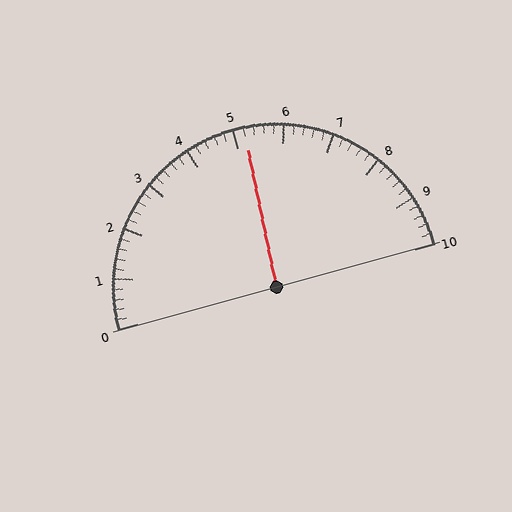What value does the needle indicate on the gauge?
The needle indicates approximately 5.2.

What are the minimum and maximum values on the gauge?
The gauge ranges from 0 to 10.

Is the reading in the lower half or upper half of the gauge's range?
The reading is in the upper half of the range (0 to 10).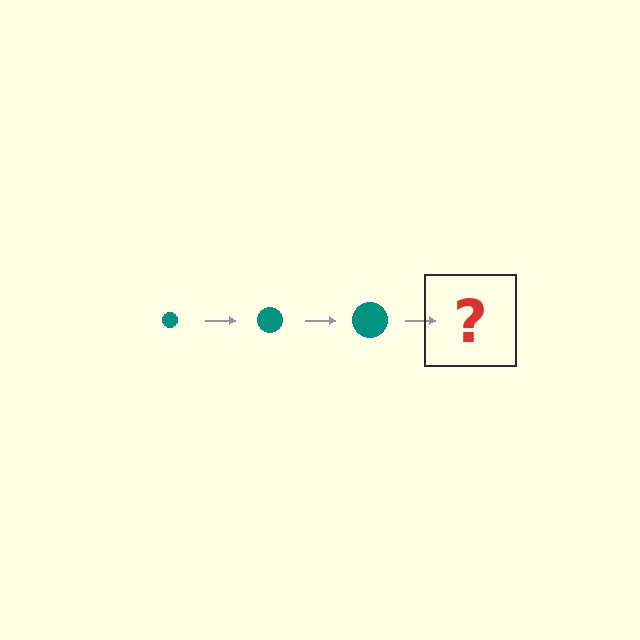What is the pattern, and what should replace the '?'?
The pattern is that the circle gets progressively larger each step. The '?' should be a teal circle, larger than the previous one.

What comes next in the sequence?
The next element should be a teal circle, larger than the previous one.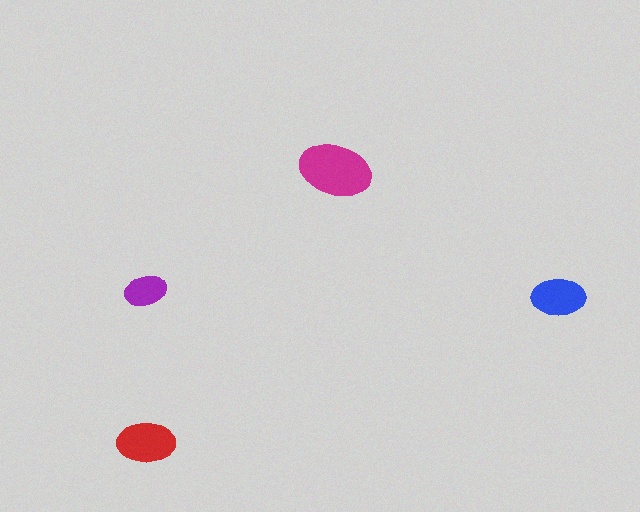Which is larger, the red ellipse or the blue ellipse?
The red one.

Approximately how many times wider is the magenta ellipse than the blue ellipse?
About 1.5 times wider.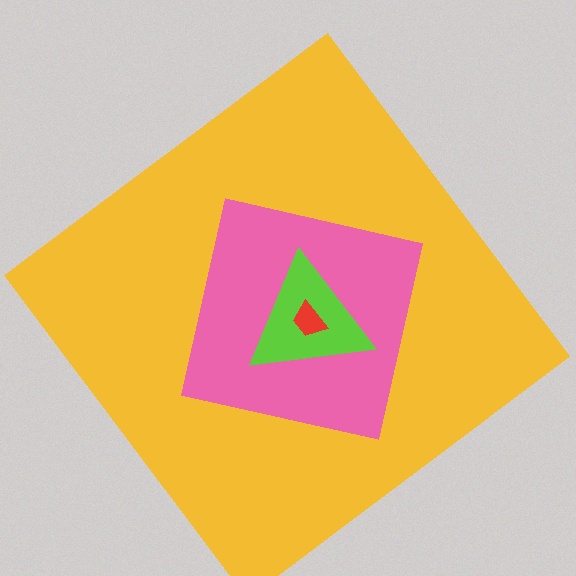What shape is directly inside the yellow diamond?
The pink square.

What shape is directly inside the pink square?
The lime triangle.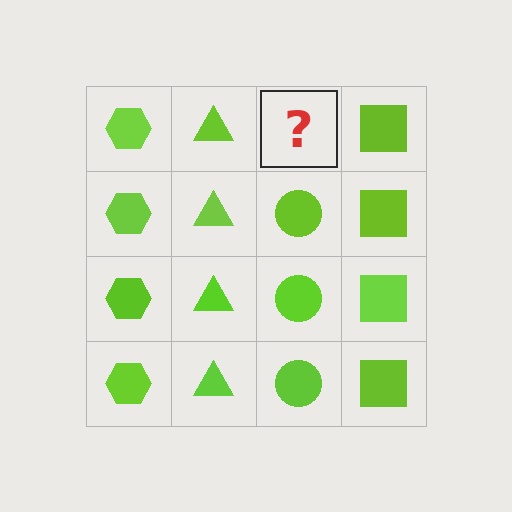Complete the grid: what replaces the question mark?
The question mark should be replaced with a lime circle.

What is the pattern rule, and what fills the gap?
The rule is that each column has a consistent shape. The gap should be filled with a lime circle.